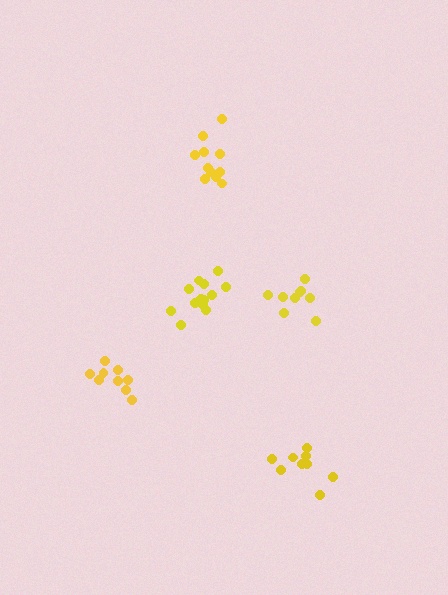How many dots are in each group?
Group 1: 11 dots, Group 2: 9 dots, Group 3: 13 dots, Group 4: 9 dots, Group 5: 9 dots (51 total).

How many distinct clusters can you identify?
There are 5 distinct clusters.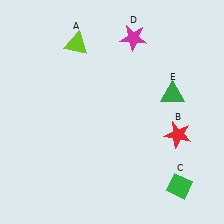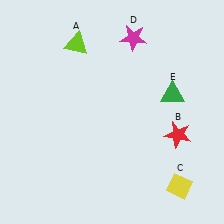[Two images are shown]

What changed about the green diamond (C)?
In Image 1, C is green. In Image 2, it changed to yellow.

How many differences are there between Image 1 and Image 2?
There is 1 difference between the two images.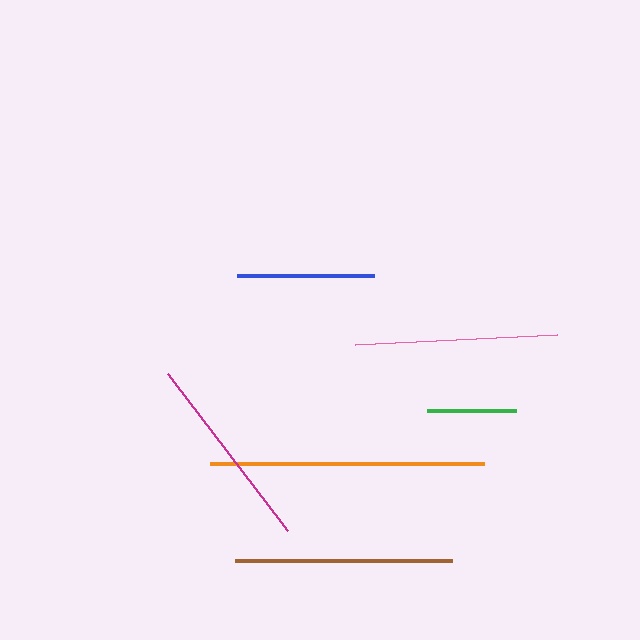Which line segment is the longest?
The orange line is the longest at approximately 274 pixels.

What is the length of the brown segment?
The brown segment is approximately 216 pixels long.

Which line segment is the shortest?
The green line is the shortest at approximately 89 pixels.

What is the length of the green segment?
The green segment is approximately 89 pixels long.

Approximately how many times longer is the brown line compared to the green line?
The brown line is approximately 2.4 times the length of the green line.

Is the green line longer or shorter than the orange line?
The orange line is longer than the green line.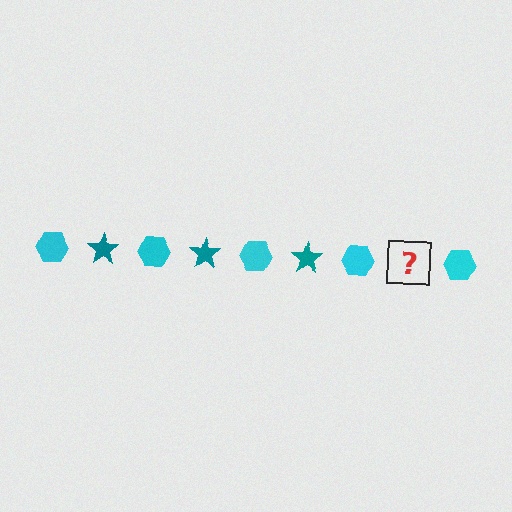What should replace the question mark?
The question mark should be replaced with a teal star.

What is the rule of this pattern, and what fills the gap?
The rule is that the pattern alternates between cyan hexagon and teal star. The gap should be filled with a teal star.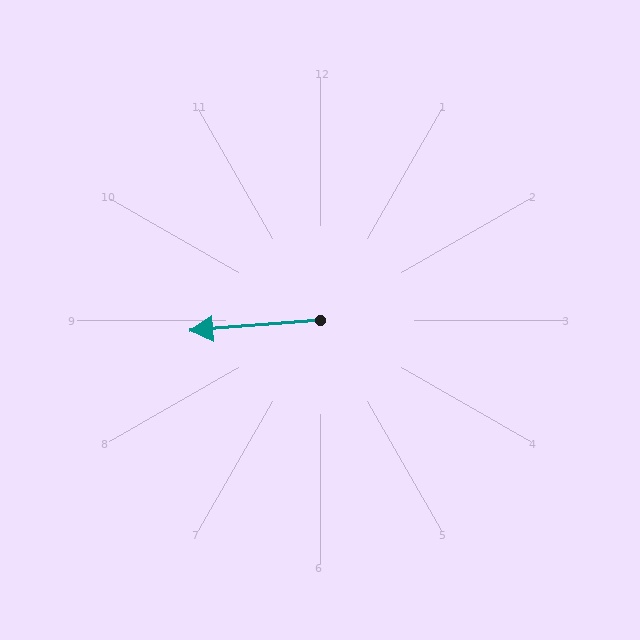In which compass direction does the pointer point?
West.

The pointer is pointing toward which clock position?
Roughly 9 o'clock.